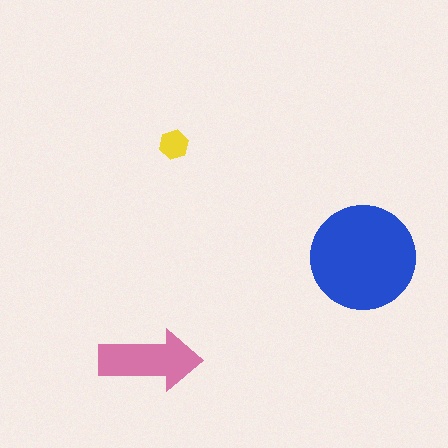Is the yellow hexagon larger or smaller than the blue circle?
Smaller.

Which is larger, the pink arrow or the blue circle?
The blue circle.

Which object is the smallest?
The yellow hexagon.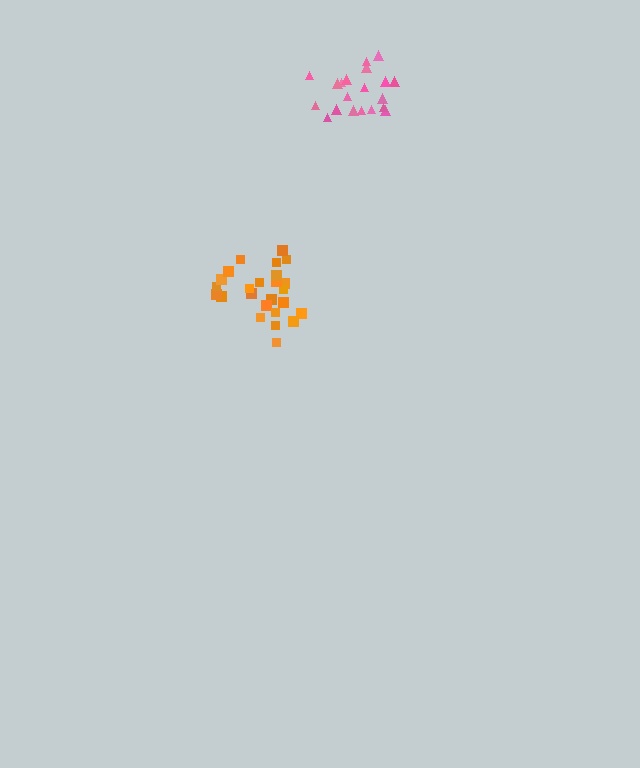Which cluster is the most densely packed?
Pink.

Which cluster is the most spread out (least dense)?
Orange.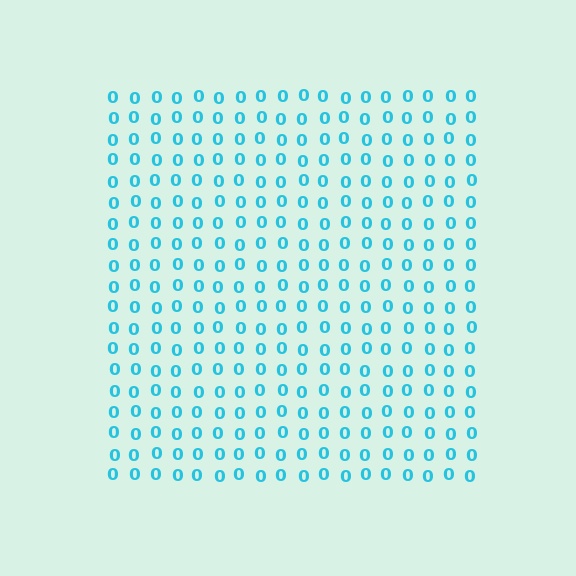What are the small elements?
The small elements are digit 0's.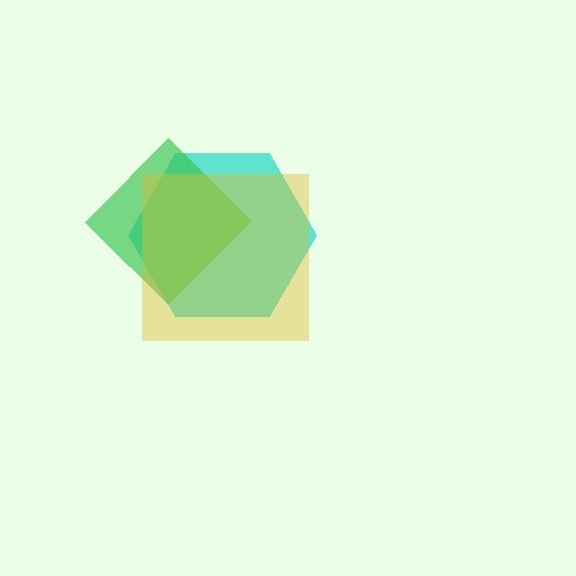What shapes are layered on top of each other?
The layered shapes are: a cyan hexagon, a green diamond, a yellow square.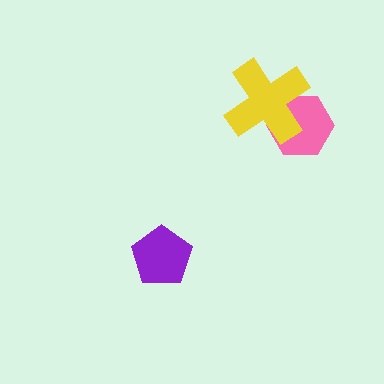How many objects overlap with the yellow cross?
1 object overlaps with the yellow cross.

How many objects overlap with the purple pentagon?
0 objects overlap with the purple pentagon.